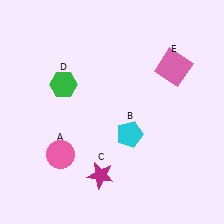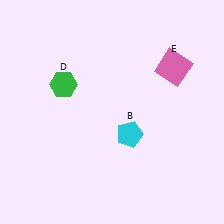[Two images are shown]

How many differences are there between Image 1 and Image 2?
There are 2 differences between the two images.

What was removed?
The pink circle (A), the magenta star (C) were removed in Image 2.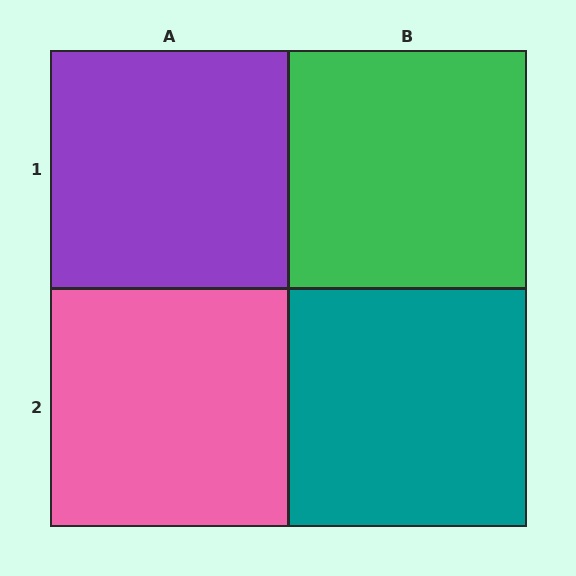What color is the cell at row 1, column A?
Purple.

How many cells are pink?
1 cell is pink.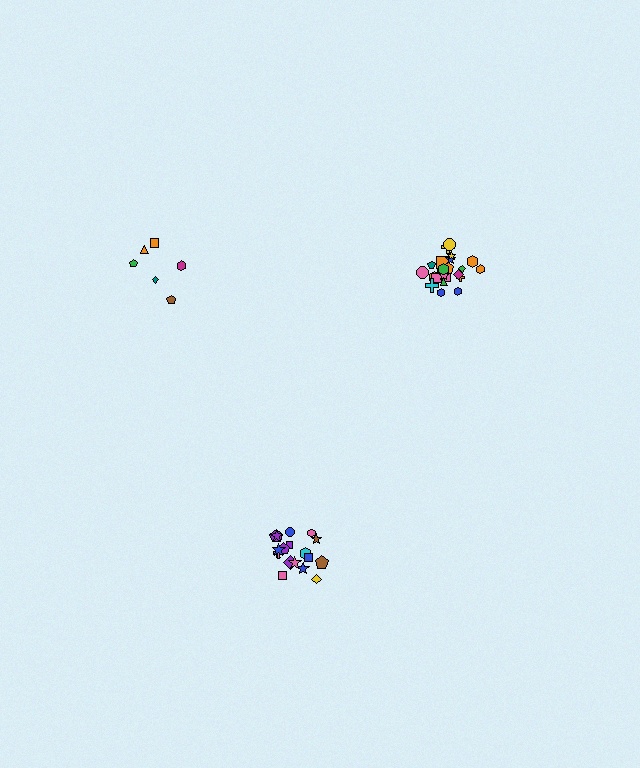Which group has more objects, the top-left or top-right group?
The top-right group.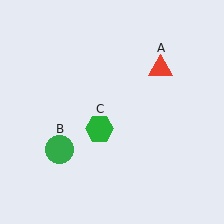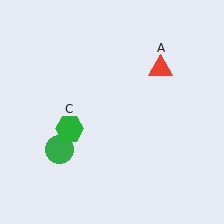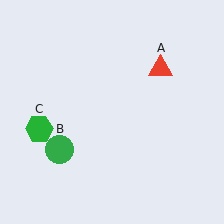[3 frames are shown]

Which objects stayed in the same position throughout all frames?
Red triangle (object A) and green circle (object B) remained stationary.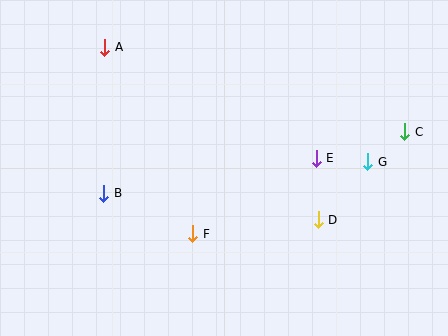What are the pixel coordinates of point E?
Point E is at (316, 158).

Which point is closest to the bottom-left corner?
Point B is closest to the bottom-left corner.